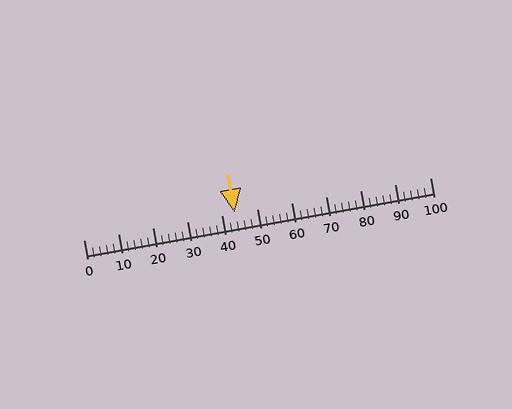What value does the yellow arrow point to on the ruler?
The yellow arrow points to approximately 44.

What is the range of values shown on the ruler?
The ruler shows values from 0 to 100.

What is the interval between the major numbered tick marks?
The major tick marks are spaced 10 units apart.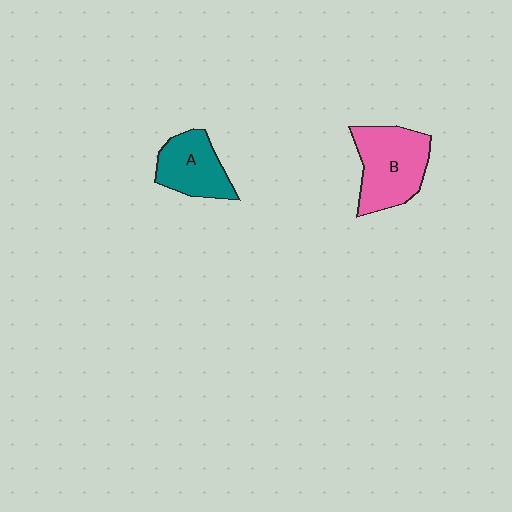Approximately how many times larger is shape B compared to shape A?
Approximately 1.4 times.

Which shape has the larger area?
Shape B (pink).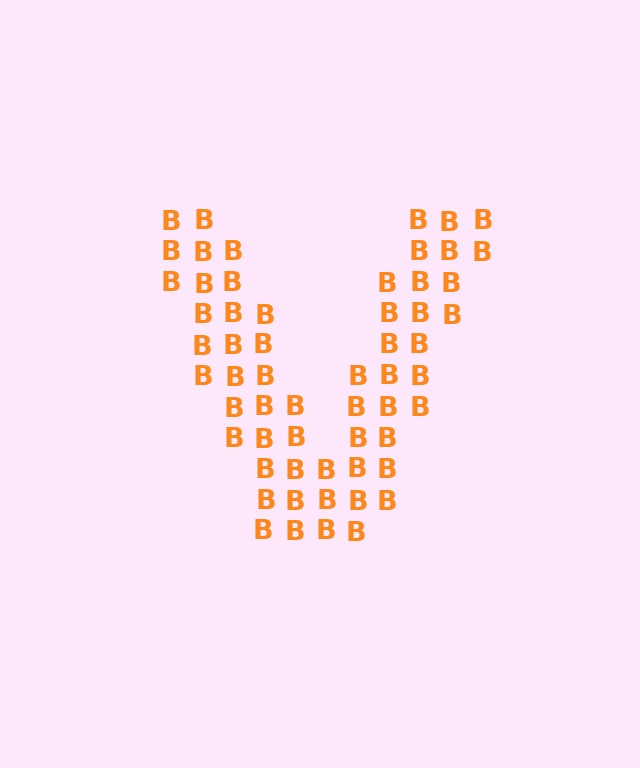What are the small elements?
The small elements are letter B's.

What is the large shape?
The large shape is the letter V.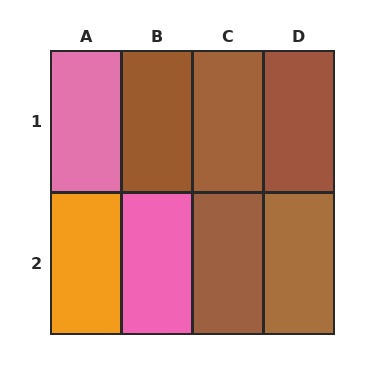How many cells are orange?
1 cell is orange.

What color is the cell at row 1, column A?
Pink.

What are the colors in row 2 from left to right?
Orange, pink, brown, brown.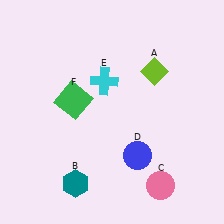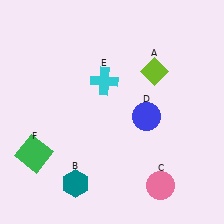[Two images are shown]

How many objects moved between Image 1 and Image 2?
2 objects moved between the two images.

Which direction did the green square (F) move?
The green square (F) moved down.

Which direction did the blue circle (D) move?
The blue circle (D) moved up.